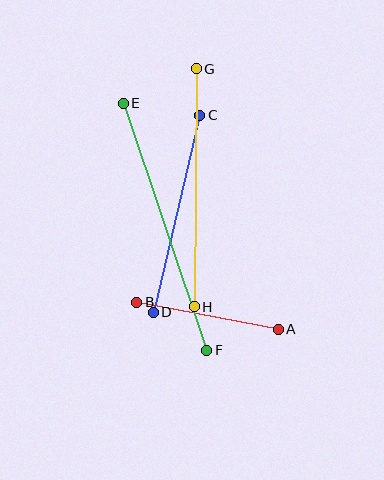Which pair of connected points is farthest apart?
Points E and F are farthest apart.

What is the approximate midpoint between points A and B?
The midpoint is at approximately (207, 316) pixels.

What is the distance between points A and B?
The distance is approximately 144 pixels.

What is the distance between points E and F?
The distance is approximately 261 pixels.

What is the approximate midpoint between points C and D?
The midpoint is at approximately (176, 214) pixels.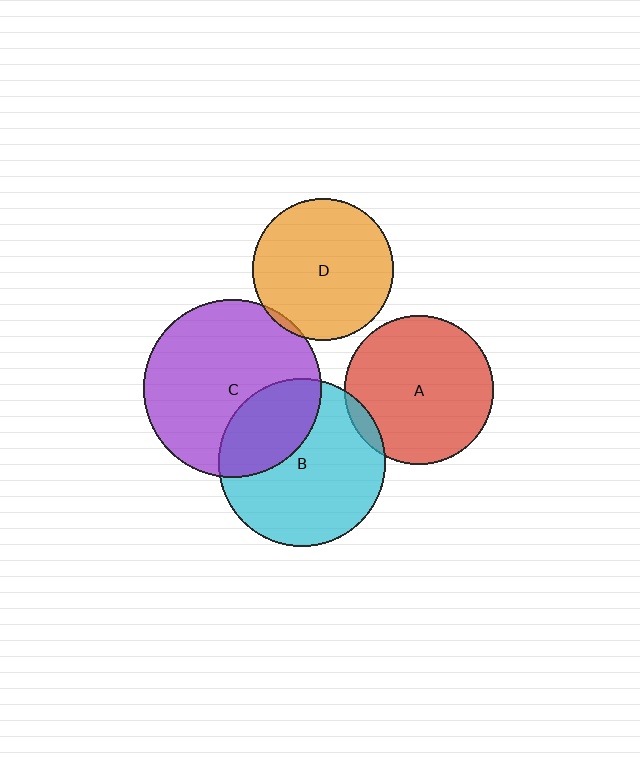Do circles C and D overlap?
Yes.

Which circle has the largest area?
Circle C (purple).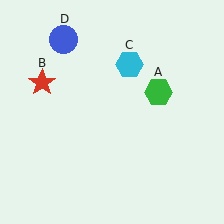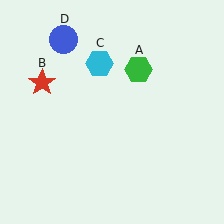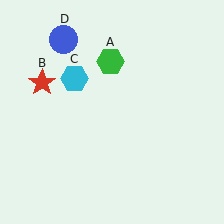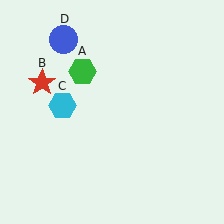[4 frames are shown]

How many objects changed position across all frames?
2 objects changed position: green hexagon (object A), cyan hexagon (object C).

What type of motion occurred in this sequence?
The green hexagon (object A), cyan hexagon (object C) rotated counterclockwise around the center of the scene.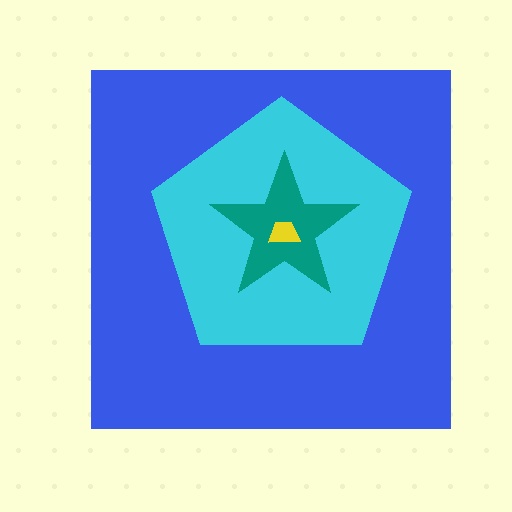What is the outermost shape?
The blue square.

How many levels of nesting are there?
4.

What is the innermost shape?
The yellow trapezoid.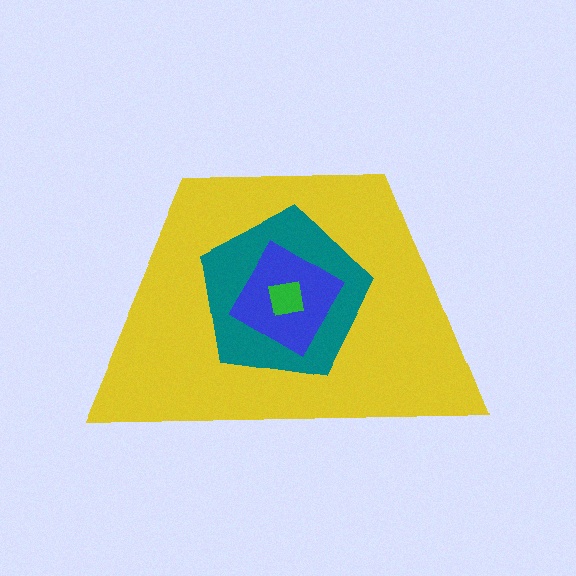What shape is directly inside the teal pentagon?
The blue diamond.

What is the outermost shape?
The yellow trapezoid.